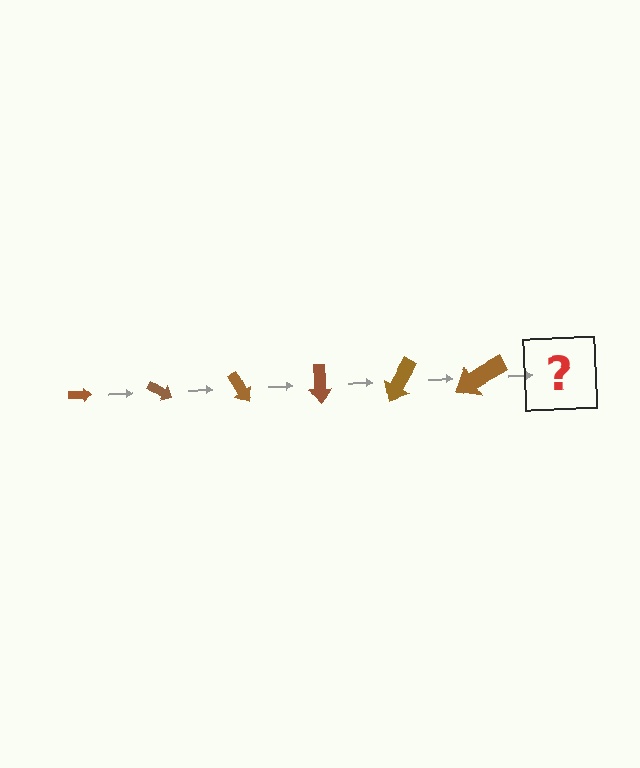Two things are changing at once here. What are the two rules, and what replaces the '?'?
The two rules are that the arrow grows larger each step and it rotates 30 degrees each step. The '?' should be an arrow, larger than the previous one and rotated 180 degrees from the start.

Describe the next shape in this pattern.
It should be an arrow, larger than the previous one and rotated 180 degrees from the start.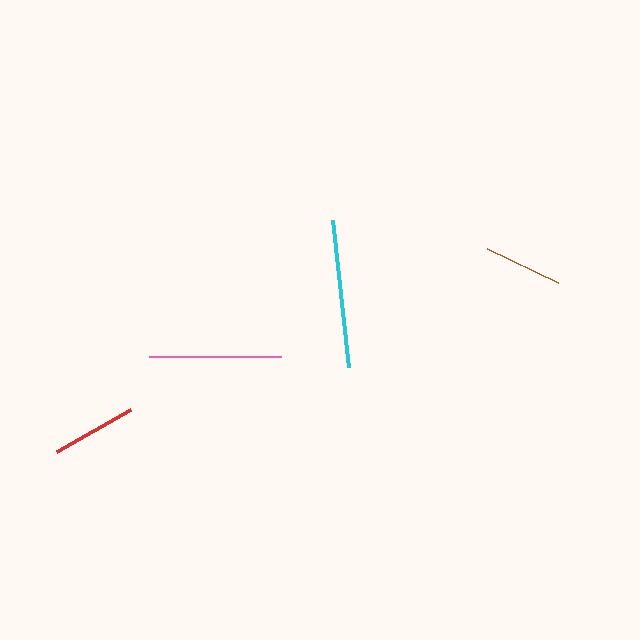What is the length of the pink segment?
The pink segment is approximately 131 pixels long.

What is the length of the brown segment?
The brown segment is approximately 79 pixels long.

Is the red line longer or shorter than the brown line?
The red line is longer than the brown line.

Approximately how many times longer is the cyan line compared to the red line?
The cyan line is approximately 1.7 times the length of the red line.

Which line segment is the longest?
The cyan line is the longest at approximately 148 pixels.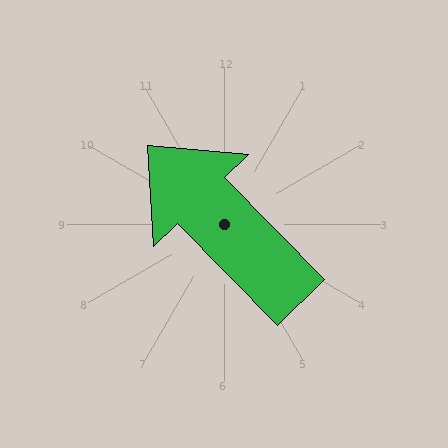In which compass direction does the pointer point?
Northwest.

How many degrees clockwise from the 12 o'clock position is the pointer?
Approximately 316 degrees.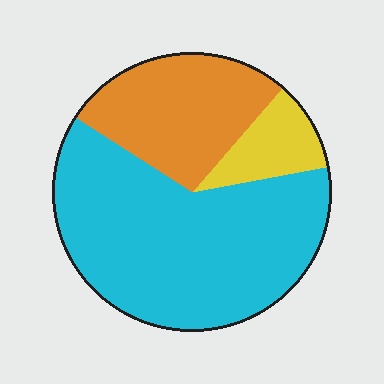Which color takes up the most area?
Cyan, at roughly 60%.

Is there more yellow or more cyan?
Cyan.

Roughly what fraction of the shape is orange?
Orange takes up about one quarter (1/4) of the shape.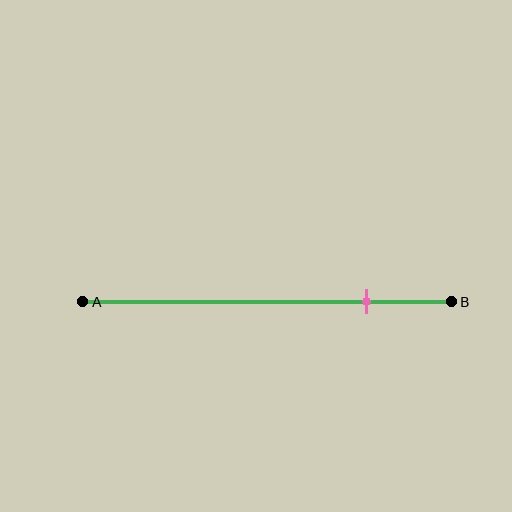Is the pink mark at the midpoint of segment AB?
No, the mark is at about 75% from A, not at the 50% midpoint.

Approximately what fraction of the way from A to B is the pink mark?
The pink mark is approximately 75% of the way from A to B.